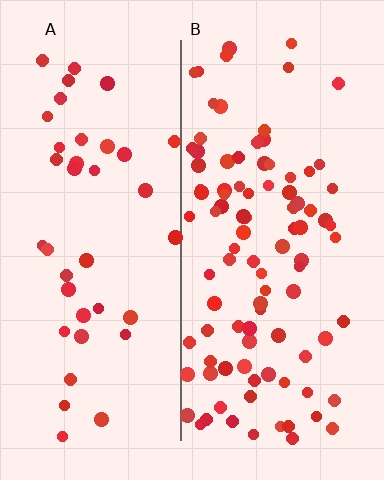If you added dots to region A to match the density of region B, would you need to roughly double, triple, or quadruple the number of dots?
Approximately double.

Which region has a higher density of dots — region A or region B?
B (the right).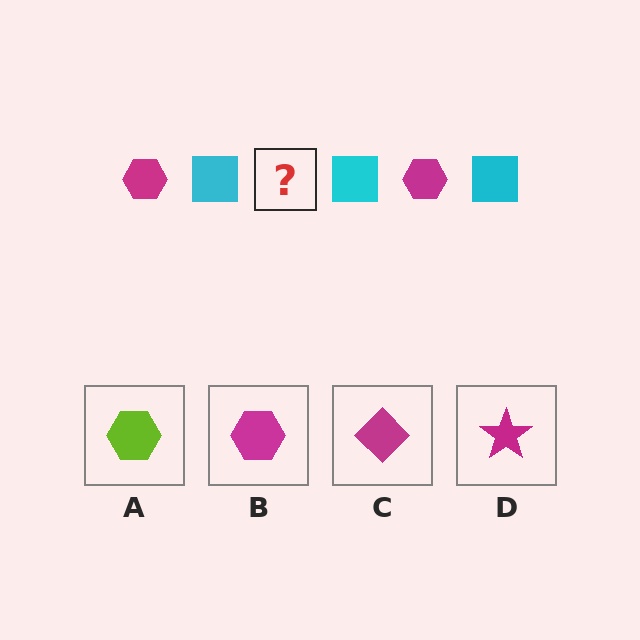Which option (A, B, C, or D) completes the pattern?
B.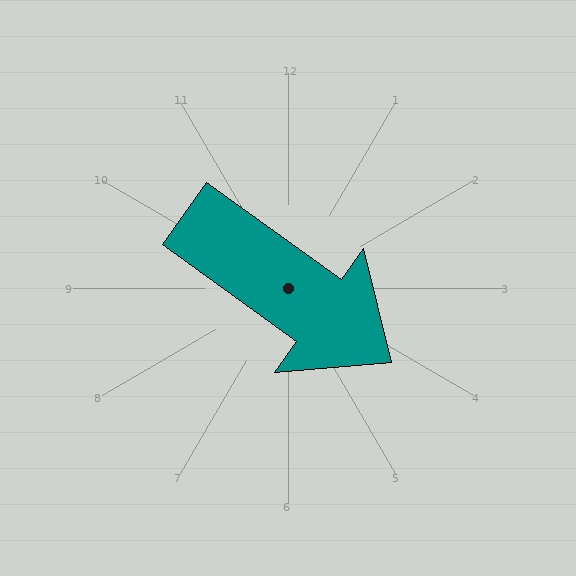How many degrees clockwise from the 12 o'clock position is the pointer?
Approximately 126 degrees.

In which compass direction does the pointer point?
Southeast.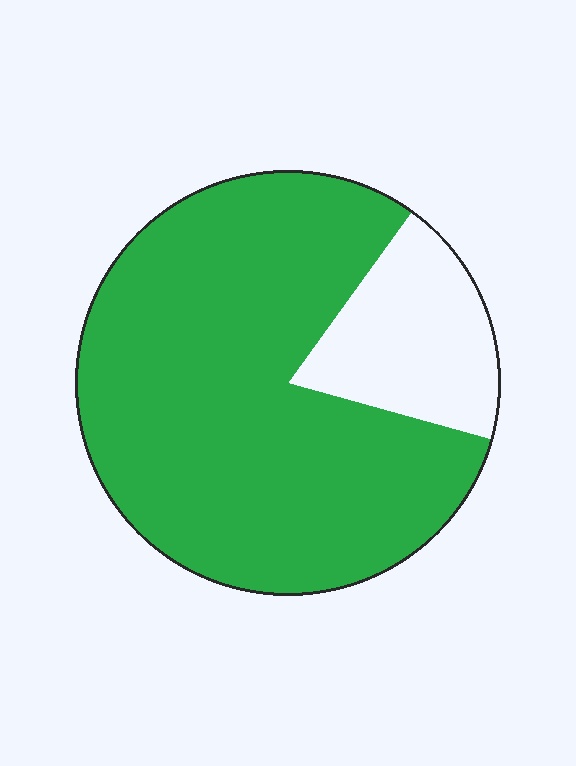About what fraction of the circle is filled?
About four fifths (4/5).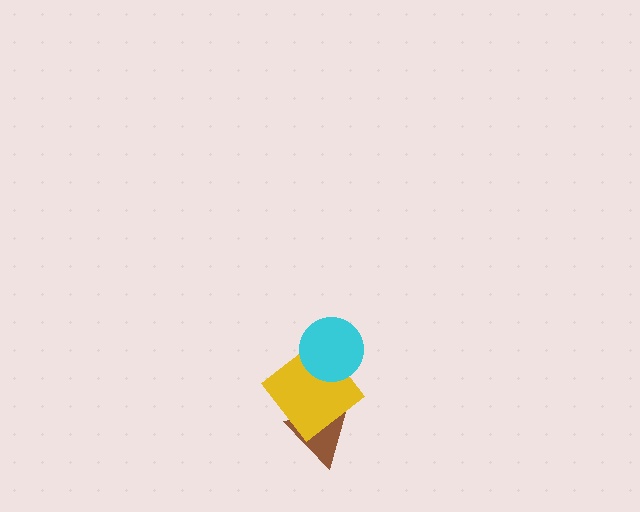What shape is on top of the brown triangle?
The yellow diamond is on top of the brown triangle.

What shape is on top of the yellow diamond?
The cyan circle is on top of the yellow diamond.